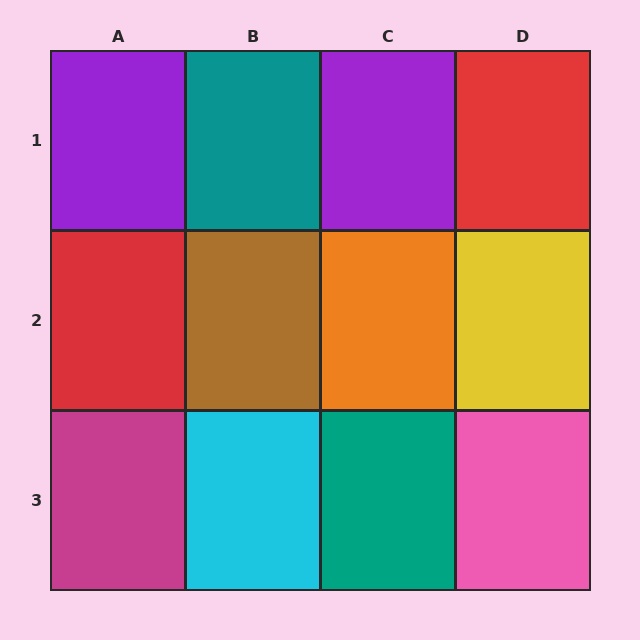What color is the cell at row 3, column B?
Cyan.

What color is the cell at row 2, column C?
Orange.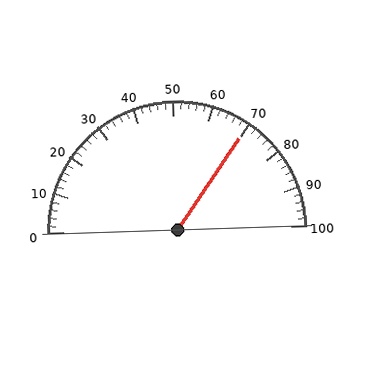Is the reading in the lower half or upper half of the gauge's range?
The reading is in the upper half of the range (0 to 100).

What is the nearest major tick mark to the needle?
The nearest major tick mark is 70.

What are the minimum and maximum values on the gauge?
The gauge ranges from 0 to 100.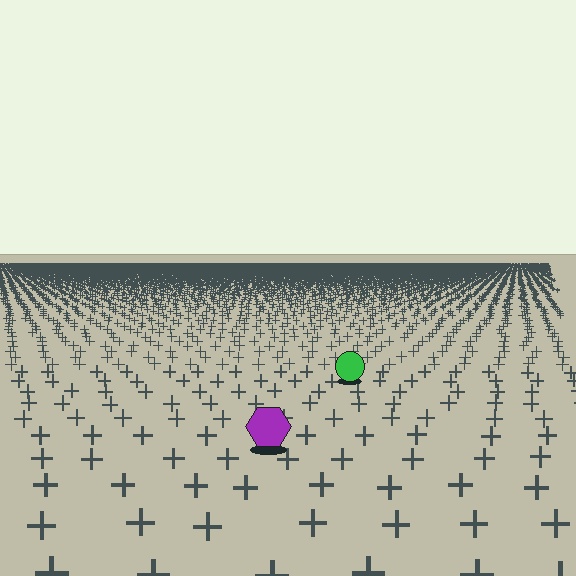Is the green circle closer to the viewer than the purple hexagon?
No. The purple hexagon is closer — you can tell from the texture gradient: the ground texture is coarser near it.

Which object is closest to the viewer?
The purple hexagon is closest. The texture marks near it are larger and more spread out.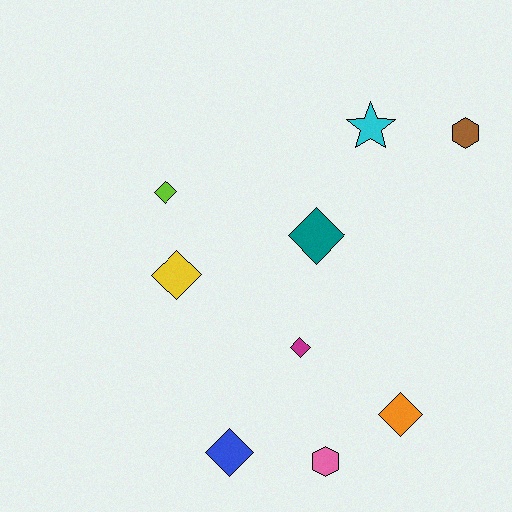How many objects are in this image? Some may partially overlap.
There are 9 objects.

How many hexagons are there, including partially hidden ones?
There are 2 hexagons.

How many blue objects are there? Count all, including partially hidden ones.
There is 1 blue object.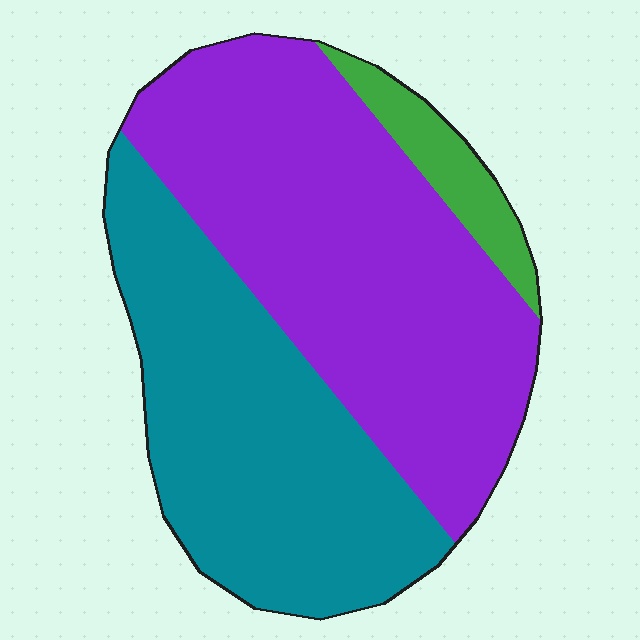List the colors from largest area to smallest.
From largest to smallest: purple, teal, green.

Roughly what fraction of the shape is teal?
Teal takes up between a quarter and a half of the shape.